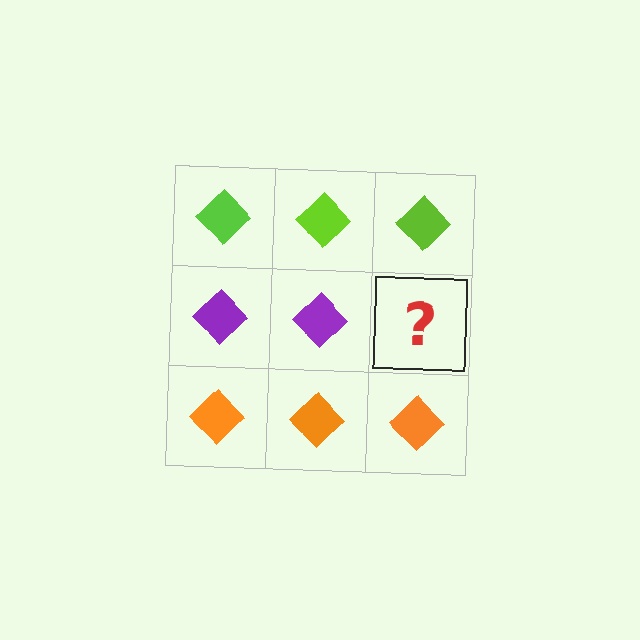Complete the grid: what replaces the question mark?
The question mark should be replaced with a purple diamond.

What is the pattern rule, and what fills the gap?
The rule is that each row has a consistent color. The gap should be filled with a purple diamond.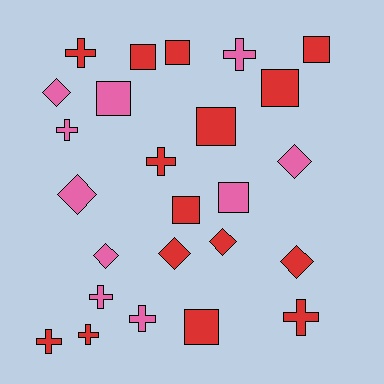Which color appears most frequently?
Red, with 15 objects.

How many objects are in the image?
There are 25 objects.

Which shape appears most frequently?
Square, with 9 objects.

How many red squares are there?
There are 7 red squares.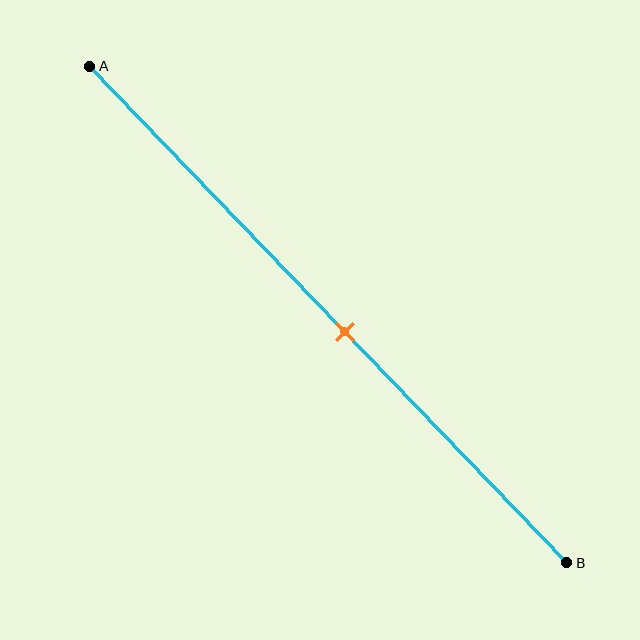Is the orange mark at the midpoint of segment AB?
No, the mark is at about 55% from A, not at the 50% midpoint.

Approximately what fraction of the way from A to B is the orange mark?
The orange mark is approximately 55% of the way from A to B.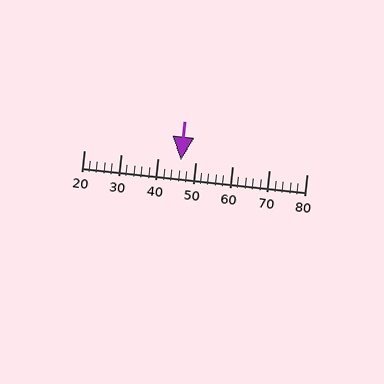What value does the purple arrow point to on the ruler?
The purple arrow points to approximately 46.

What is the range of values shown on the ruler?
The ruler shows values from 20 to 80.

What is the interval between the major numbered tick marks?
The major tick marks are spaced 10 units apart.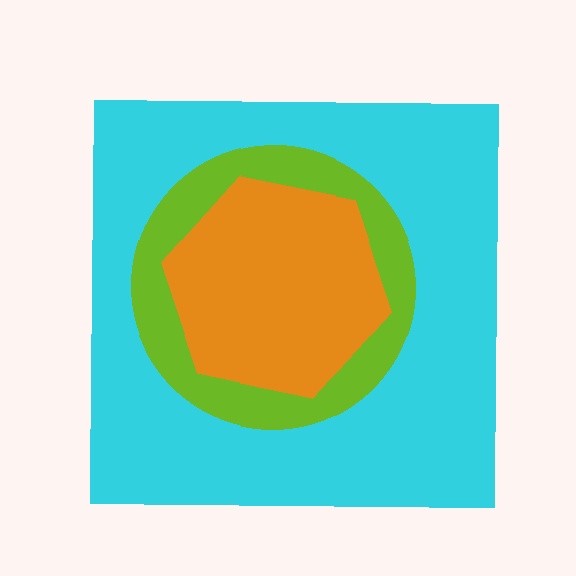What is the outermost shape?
The cyan square.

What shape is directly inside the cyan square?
The lime circle.